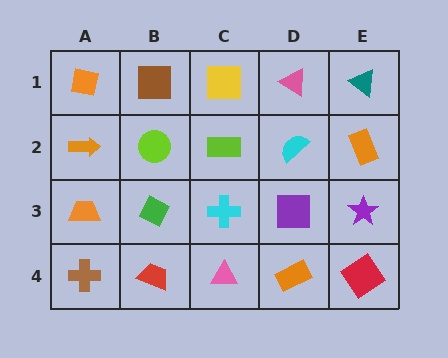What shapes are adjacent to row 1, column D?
A cyan semicircle (row 2, column D), a yellow square (row 1, column C), a teal triangle (row 1, column E).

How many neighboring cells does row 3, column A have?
3.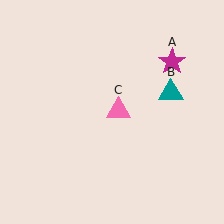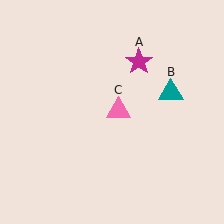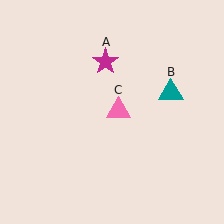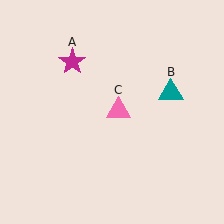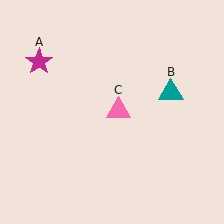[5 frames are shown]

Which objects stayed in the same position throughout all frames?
Teal triangle (object B) and pink triangle (object C) remained stationary.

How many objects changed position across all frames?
1 object changed position: magenta star (object A).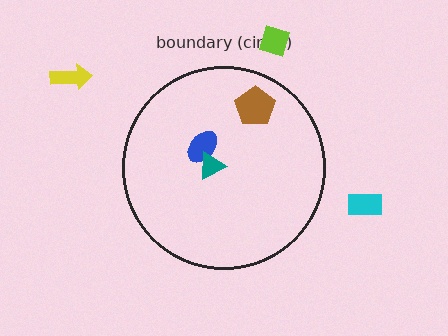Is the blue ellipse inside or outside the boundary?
Inside.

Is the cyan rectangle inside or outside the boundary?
Outside.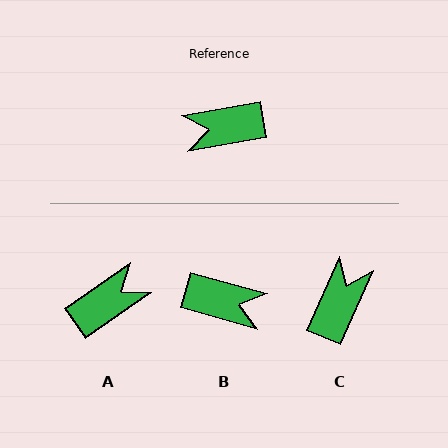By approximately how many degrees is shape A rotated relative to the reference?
Approximately 155 degrees clockwise.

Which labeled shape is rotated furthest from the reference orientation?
A, about 155 degrees away.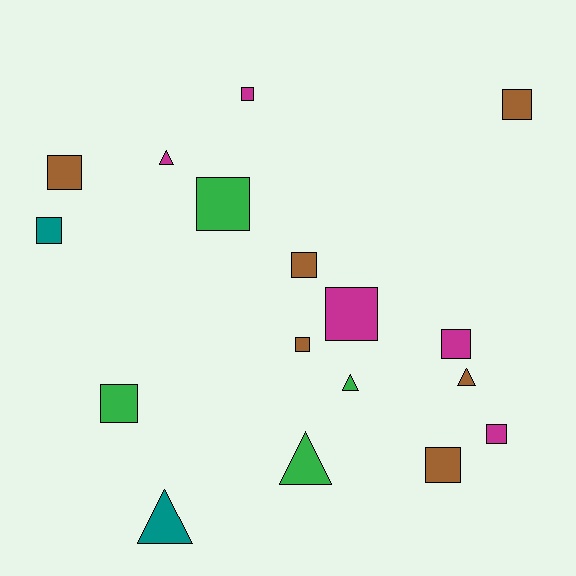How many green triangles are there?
There are 2 green triangles.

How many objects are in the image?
There are 17 objects.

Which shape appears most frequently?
Square, with 12 objects.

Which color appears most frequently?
Brown, with 6 objects.